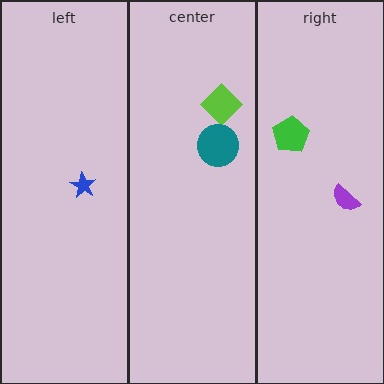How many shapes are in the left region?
1.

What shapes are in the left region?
The blue star.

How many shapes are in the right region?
2.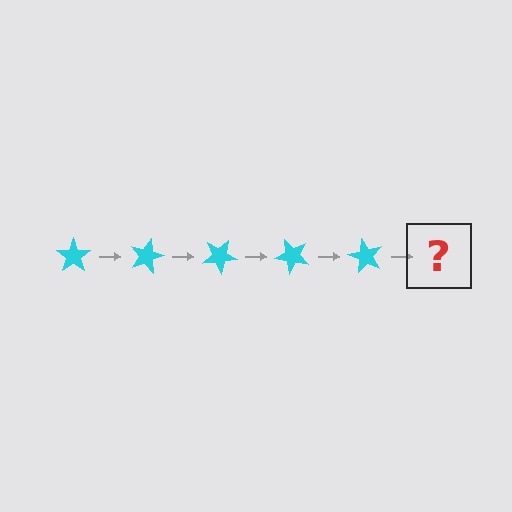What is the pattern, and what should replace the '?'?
The pattern is that the star rotates 15 degrees each step. The '?' should be a cyan star rotated 75 degrees.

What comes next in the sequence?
The next element should be a cyan star rotated 75 degrees.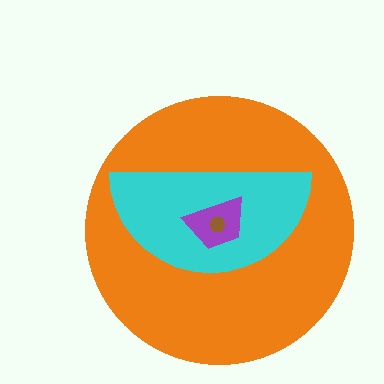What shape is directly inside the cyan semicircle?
The purple trapezoid.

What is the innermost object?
The brown hexagon.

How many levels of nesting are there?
4.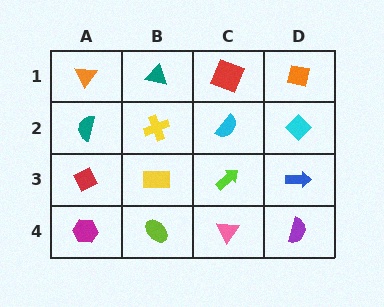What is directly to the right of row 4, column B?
A pink triangle.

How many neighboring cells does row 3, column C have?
4.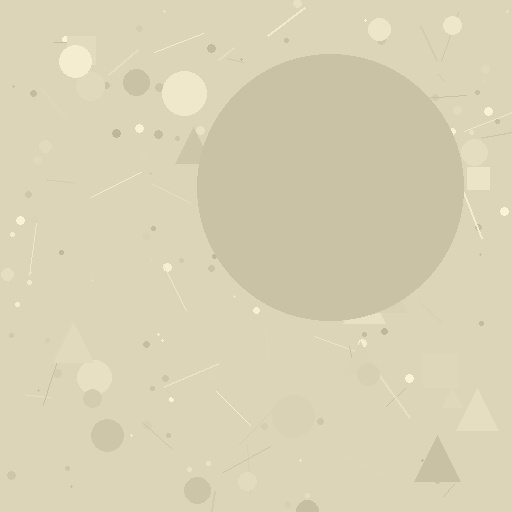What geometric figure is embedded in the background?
A circle is embedded in the background.